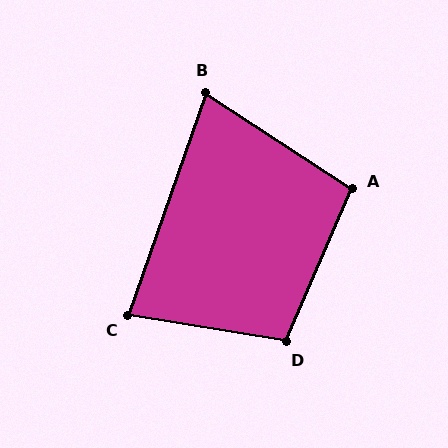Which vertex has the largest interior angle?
D, at approximately 104 degrees.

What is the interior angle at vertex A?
Approximately 100 degrees (obtuse).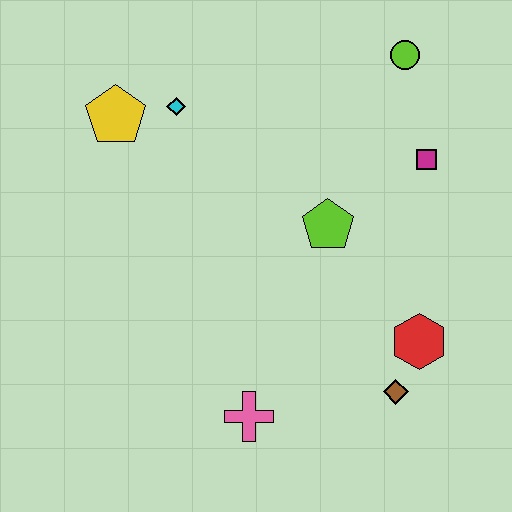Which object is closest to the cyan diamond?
The yellow pentagon is closest to the cyan diamond.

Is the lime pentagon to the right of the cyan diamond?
Yes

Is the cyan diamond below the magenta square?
No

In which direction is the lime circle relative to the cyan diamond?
The lime circle is to the right of the cyan diamond.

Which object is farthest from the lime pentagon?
The yellow pentagon is farthest from the lime pentagon.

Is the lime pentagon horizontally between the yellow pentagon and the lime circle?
Yes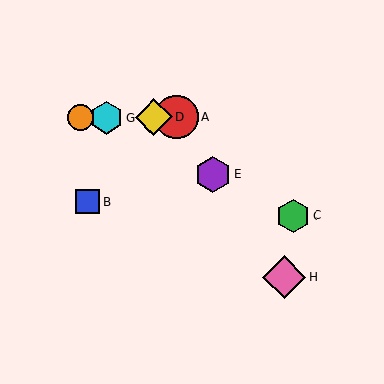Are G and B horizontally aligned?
No, G is at y≈118 and B is at y≈202.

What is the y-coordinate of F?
Object F is at y≈118.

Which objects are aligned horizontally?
Objects A, D, F, G are aligned horizontally.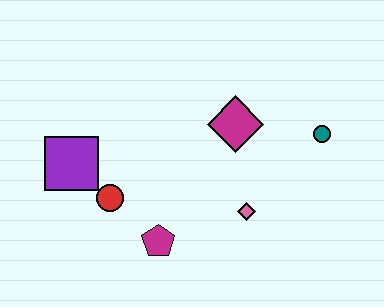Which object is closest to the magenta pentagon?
The red circle is closest to the magenta pentagon.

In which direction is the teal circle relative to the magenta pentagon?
The teal circle is to the right of the magenta pentagon.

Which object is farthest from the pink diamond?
The purple square is farthest from the pink diamond.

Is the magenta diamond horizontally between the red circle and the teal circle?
Yes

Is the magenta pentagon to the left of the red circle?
No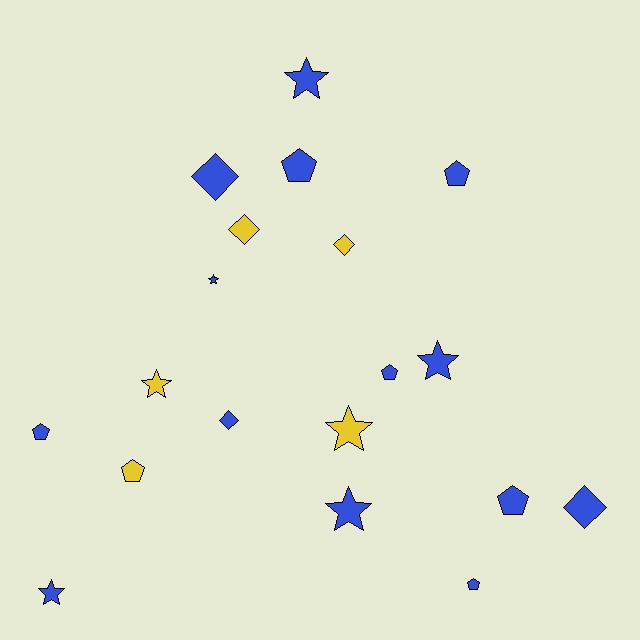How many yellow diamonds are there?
There are 2 yellow diamonds.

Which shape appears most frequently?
Pentagon, with 7 objects.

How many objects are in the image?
There are 19 objects.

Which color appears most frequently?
Blue, with 14 objects.